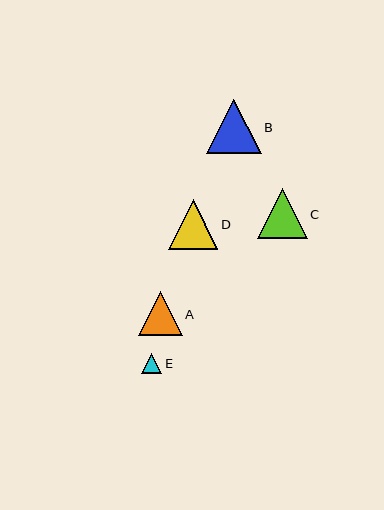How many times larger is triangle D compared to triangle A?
Triangle D is approximately 1.1 times the size of triangle A.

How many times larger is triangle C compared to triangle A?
Triangle C is approximately 1.1 times the size of triangle A.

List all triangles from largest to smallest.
From largest to smallest: B, C, D, A, E.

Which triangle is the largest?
Triangle B is the largest with a size of approximately 54 pixels.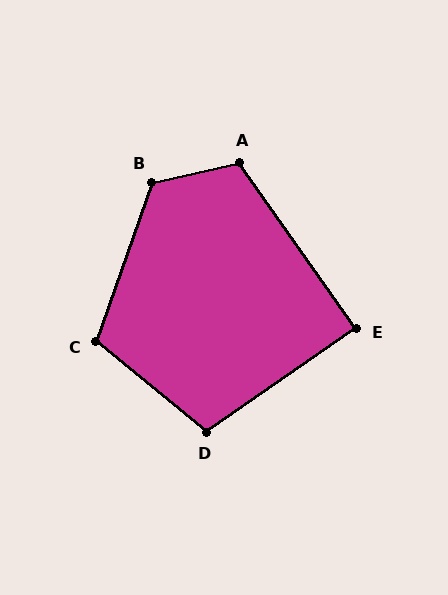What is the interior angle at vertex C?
Approximately 110 degrees (obtuse).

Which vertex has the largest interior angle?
B, at approximately 122 degrees.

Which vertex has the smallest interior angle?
E, at approximately 89 degrees.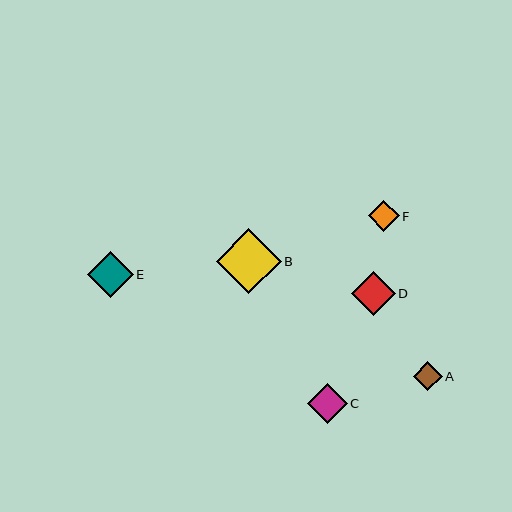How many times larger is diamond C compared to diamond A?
Diamond C is approximately 1.4 times the size of diamond A.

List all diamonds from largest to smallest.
From largest to smallest: B, E, D, C, F, A.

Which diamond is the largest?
Diamond B is the largest with a size of approximately 64 pixels.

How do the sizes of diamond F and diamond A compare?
Diamond F and diamond A are approximately the same size.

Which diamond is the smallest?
Diamond A is the smallest with a size of approximately 29 pixels.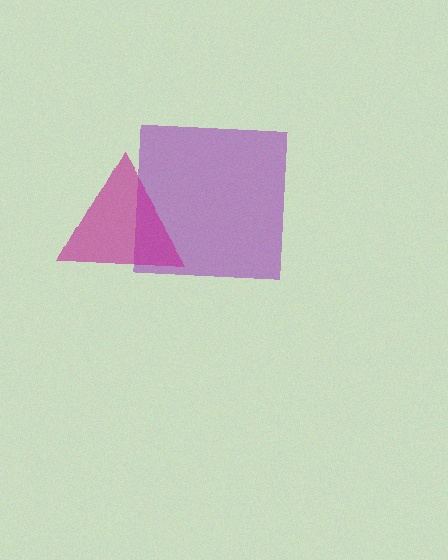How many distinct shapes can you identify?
There are 2 distinct shapes: a purple square, a magenta triangle.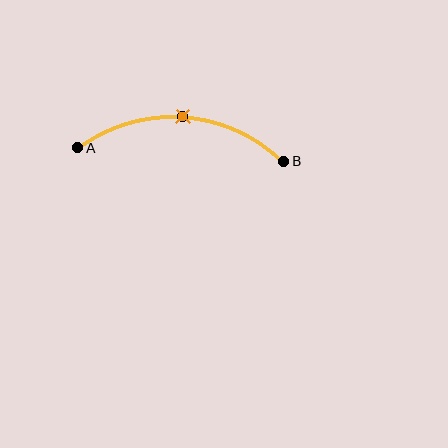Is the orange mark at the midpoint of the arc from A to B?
Yes. The orange mark lies on the arc at equal arc-length from both A and B — it is the arc midpoint.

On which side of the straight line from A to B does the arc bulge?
The arc bulges above the straight line connecting A and B.